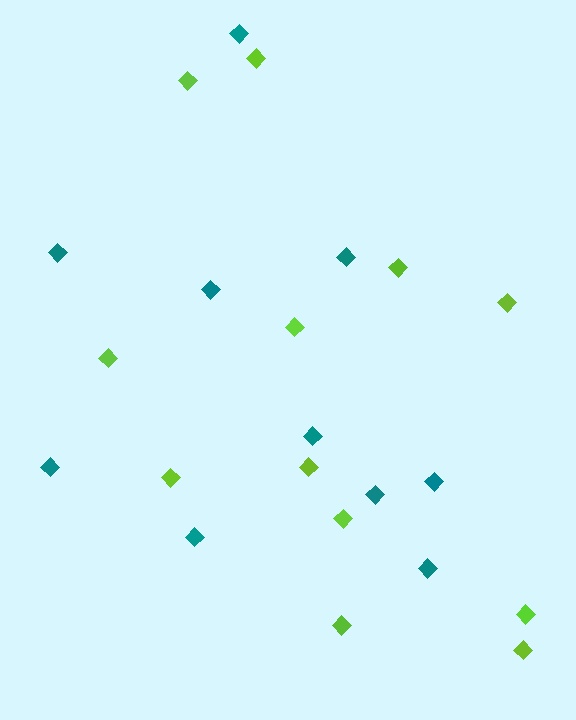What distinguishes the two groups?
There are 2 groups: one group of teal diamonds (10) and one group of lime diamonds (12).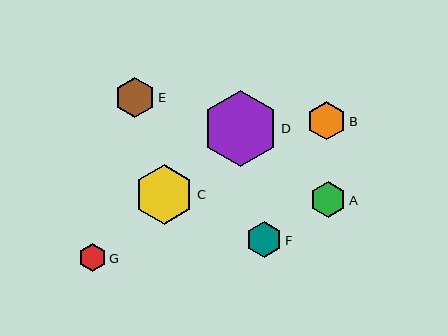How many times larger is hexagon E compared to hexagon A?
Hexagon E is approximately 1.1 times the size of hexagon A.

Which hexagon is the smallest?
Hexagon G is the smallest with a size of approximately 28 pixels.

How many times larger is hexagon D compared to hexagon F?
Hexagon D is approximately 2.1 times the size of hexagon F.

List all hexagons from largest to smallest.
From largest to smallest: D, C, E, B, A, F, G.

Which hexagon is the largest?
Hexagon D is the largest with a size of approximately 76 pixels.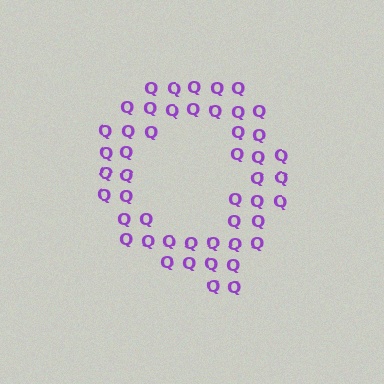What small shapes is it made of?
It is made of small letter Q's.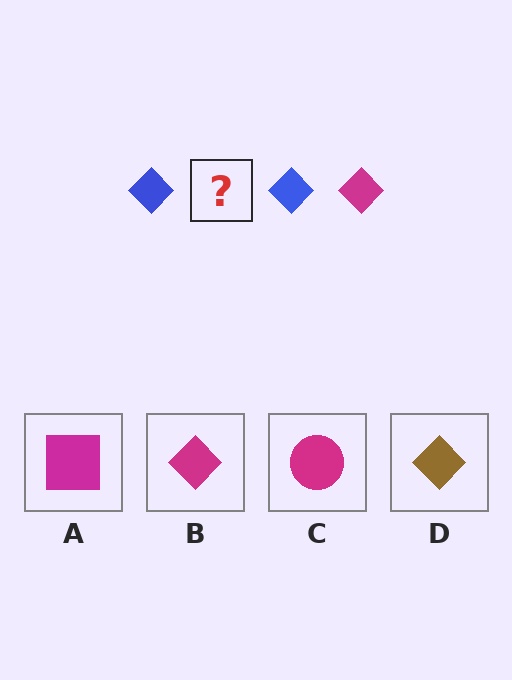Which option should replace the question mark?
Option B.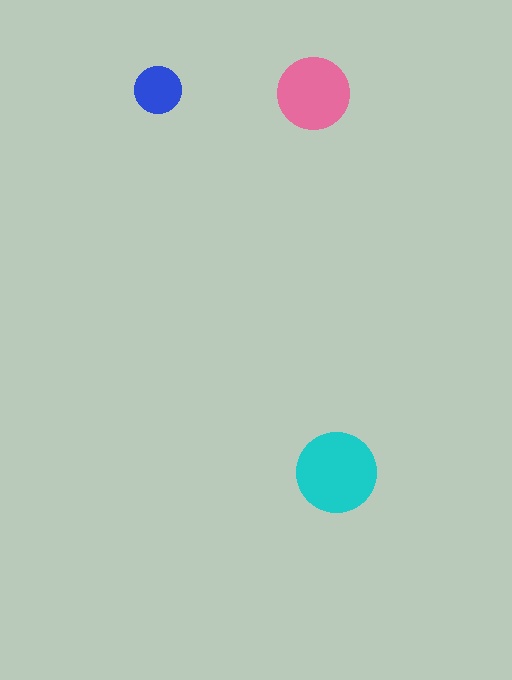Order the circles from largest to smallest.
the cyan one, the pink one, the blue one.